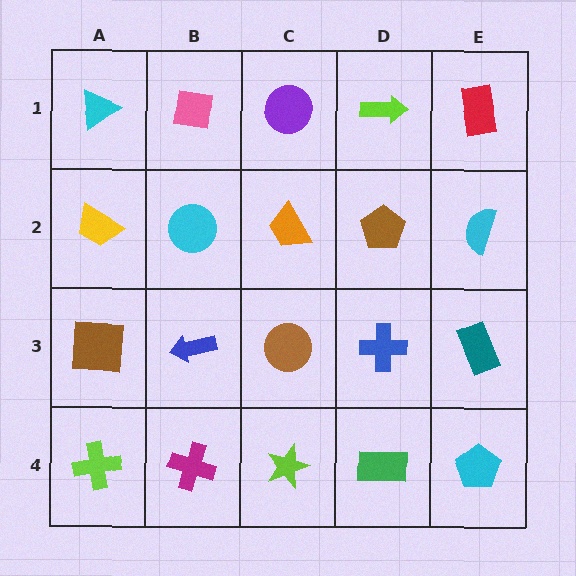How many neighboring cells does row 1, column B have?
3.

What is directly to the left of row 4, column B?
A lime cross.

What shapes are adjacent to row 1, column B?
A cyan circle (row 2, column B), a cyan triangle (row 1, column A), a purple circle (row 1, column C).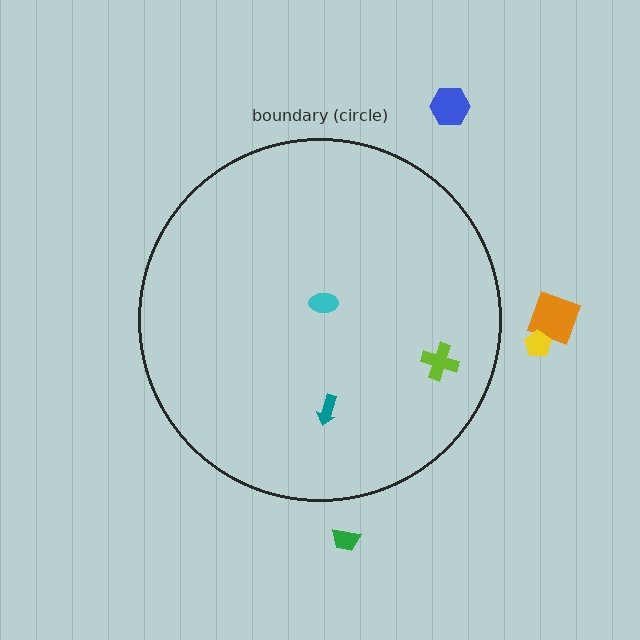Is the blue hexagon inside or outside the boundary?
Outside.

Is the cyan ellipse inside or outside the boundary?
Inside.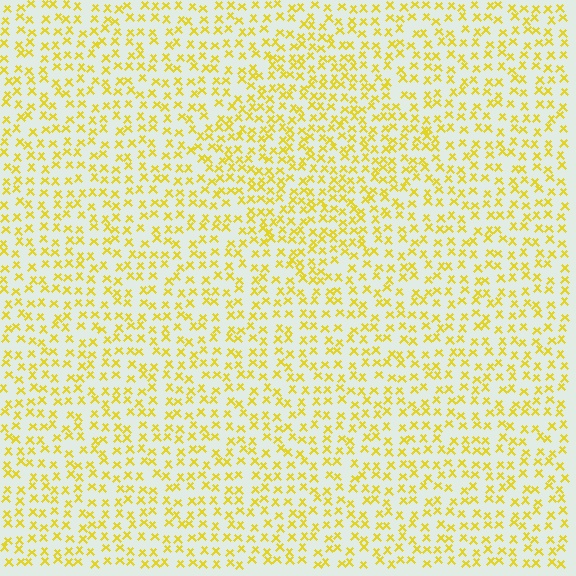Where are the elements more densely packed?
The elements are more densely packed inside the diamond boundary.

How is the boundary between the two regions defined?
The boundary is defined by a change in element density (approximately 1.5x ratio). All elements are the same color, size, and shape.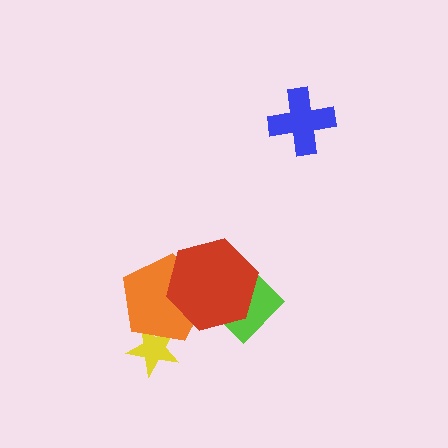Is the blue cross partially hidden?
No, no other shape covers it.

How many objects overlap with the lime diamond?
2 objects overlap with the lime diamond.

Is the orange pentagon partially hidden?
Yes, it is partially covered by another shape.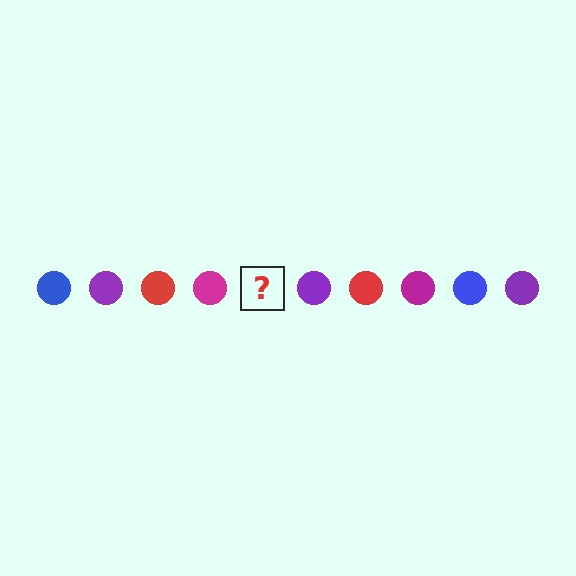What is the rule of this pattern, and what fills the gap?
The rule is that the pattern cycles through blue, purple, red, magenta circles. The gap should be filled with a blue circle.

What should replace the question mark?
The question mark should be replaced with a blue circle.